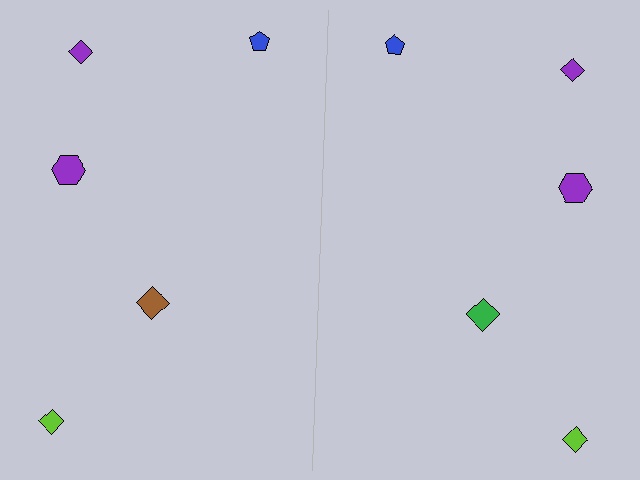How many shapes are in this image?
There are 10 shapes in this image.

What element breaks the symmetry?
The green diamond on the right side breaks the symmetry — its mirror counterpart is brown.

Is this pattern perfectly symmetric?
No, the pattern is not perfectly symmetric. The green diamond on the right side breaks the symmetry — its mirror counterpart is brown.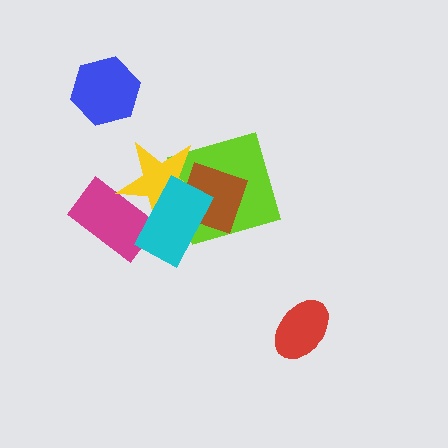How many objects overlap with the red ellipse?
0 objects overlap with the red ellipse.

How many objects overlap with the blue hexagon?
0 objects overlap with the blue hexagon.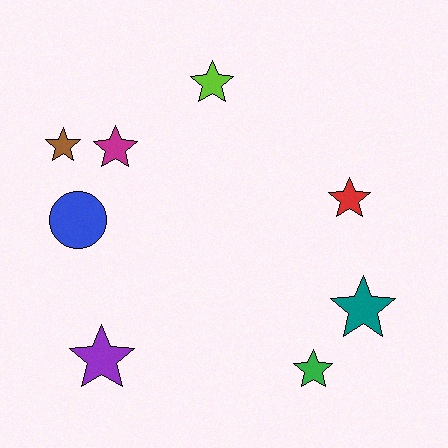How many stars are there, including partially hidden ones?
There are 7 stars.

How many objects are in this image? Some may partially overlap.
There are 8 objects.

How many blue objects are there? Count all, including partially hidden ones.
There is 1 blue object.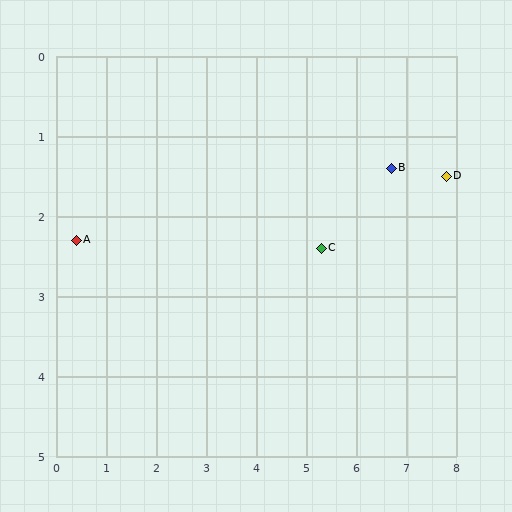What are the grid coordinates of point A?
Point A is at approximately (0.4, 2.3).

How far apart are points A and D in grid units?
Points A and D are about 7.4 grid units apart.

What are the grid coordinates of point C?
Point C is at approximately (5.3, 2.4).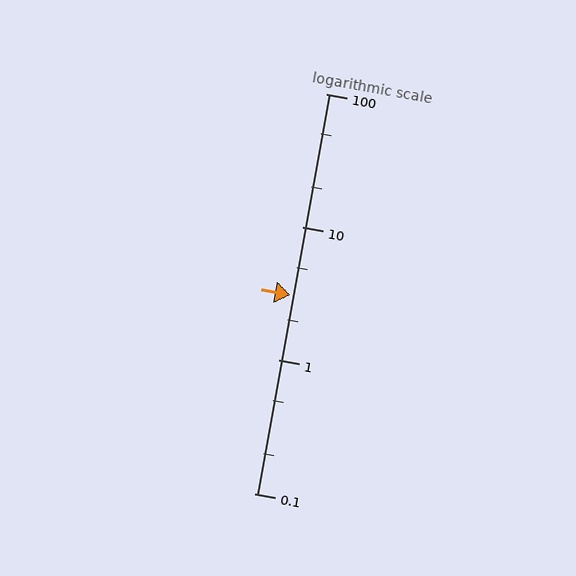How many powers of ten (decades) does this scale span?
The scale spans 3 decades, from 0.1 to 100.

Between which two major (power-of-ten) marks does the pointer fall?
The pointer is between 1 and 10.